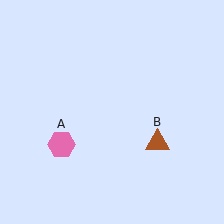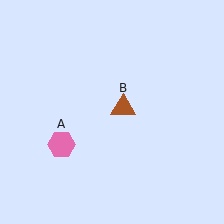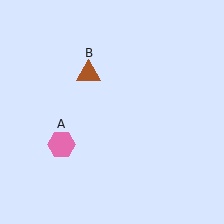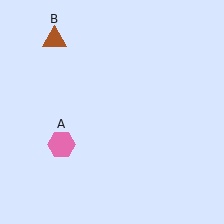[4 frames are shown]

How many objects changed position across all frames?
1 object changed position: brown triangle (object B).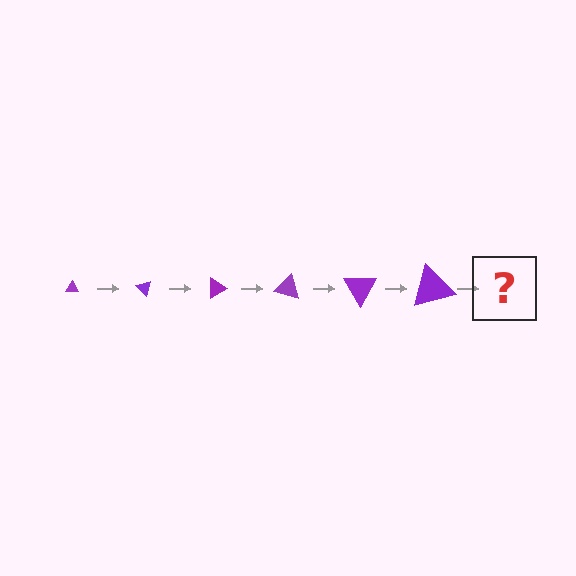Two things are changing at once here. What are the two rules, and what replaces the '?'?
The two rules are that the triangle grows larger each step and it rotates 45 degrees each step. The '?' should be a triangle, larger than the previous one and rotated 270 degrees from the start.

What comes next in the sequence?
The next element should be a triangle, larger than the previous one and rotated 270 degrees from the start.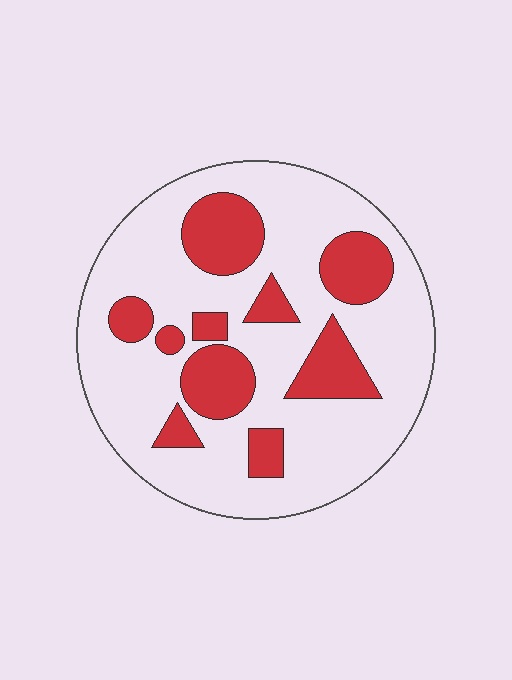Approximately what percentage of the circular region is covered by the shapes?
Approximately 25%.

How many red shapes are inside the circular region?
10.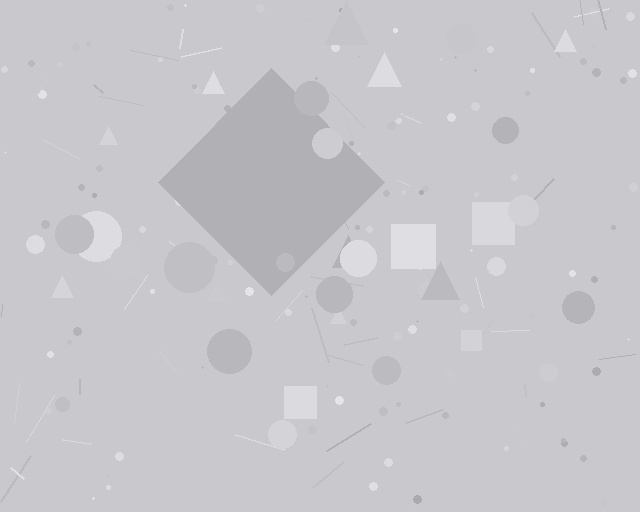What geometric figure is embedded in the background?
A diamond is embedded in the background.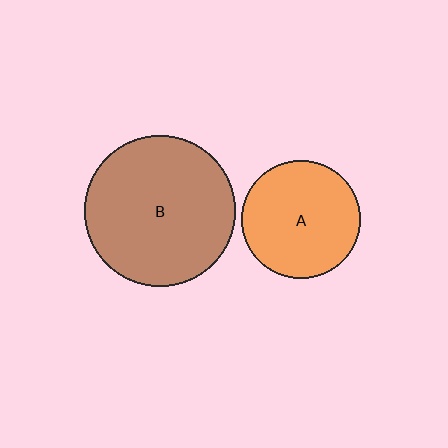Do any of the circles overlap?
No, none of the circles overlap.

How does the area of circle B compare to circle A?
Approximately 1.6 times.